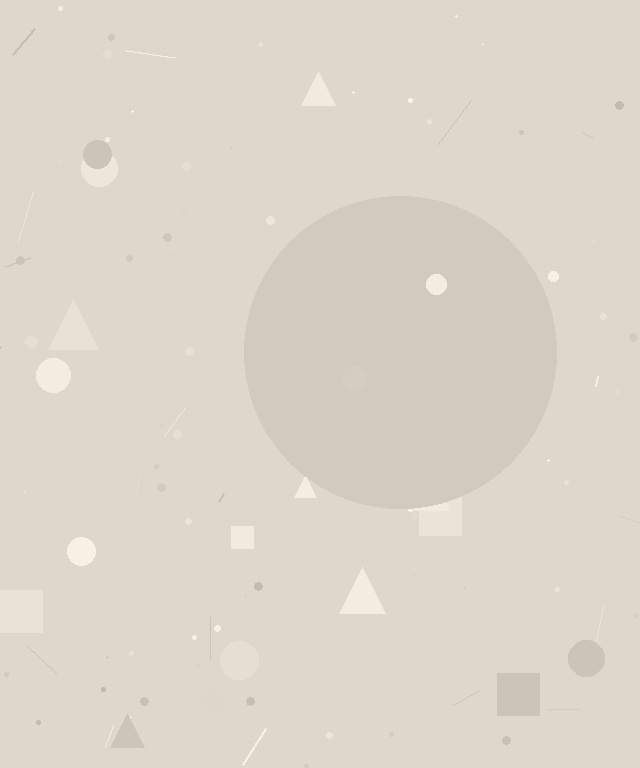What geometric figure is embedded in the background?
A circle is embedded in the background.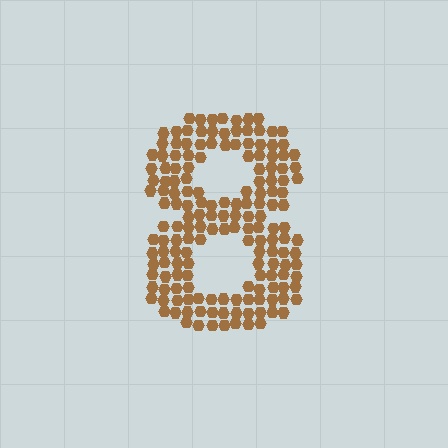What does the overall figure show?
The overall figure shows the digit 8.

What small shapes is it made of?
It is made of small hexagons.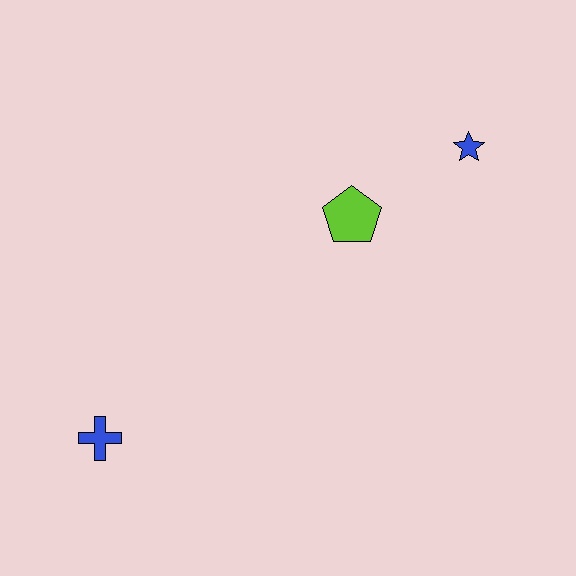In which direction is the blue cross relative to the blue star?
The blue cross is to the left of the blue star.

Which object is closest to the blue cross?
The lime pentagon is closest to the blue cross.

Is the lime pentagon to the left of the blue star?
Yes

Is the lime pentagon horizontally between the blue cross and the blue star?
Yes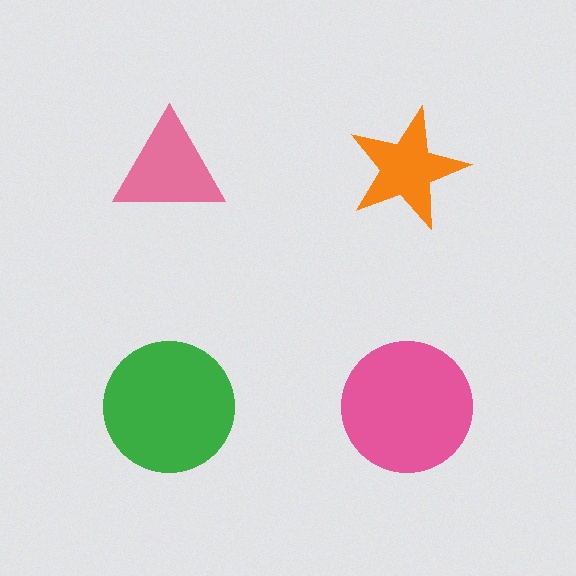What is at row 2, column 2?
A pink circle.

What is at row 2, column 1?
A green circle.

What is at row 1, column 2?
An orange star.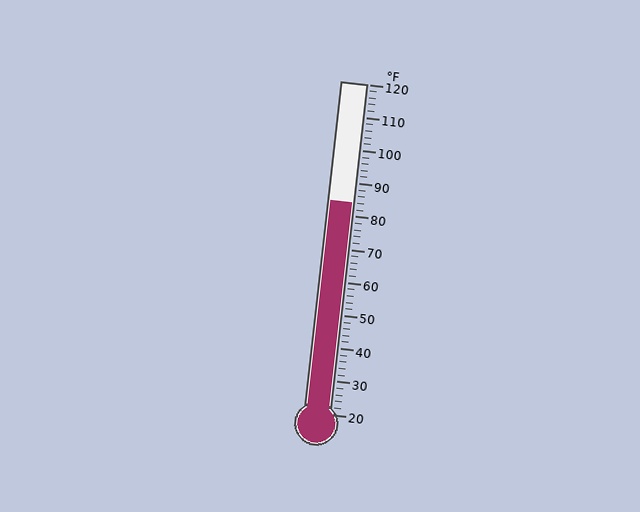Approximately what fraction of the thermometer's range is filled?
The thermometer is filled to approximately 65% of its range.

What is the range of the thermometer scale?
The thermometer scale ranges from 20°F to 120°F.